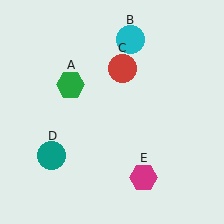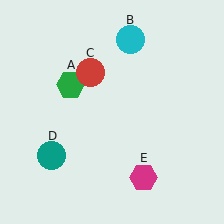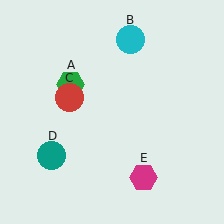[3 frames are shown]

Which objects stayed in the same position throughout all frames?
Green hexagon (object A) and cyan circle (object B) and teal circle (object D) and magenta hexagon (object E) remained stationary.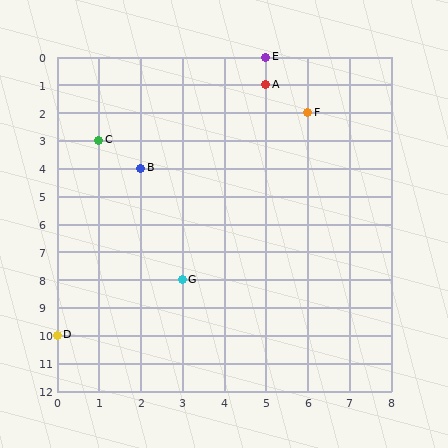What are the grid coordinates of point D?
Point D is at grid coordinates (0, 10).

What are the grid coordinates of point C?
Point C is at grid coordinates (1, 3).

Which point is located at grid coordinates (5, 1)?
Point A is at (5, 1).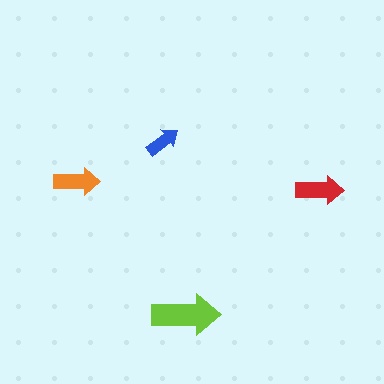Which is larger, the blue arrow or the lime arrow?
The lime one.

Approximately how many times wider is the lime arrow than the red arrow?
About 1.5 times wider.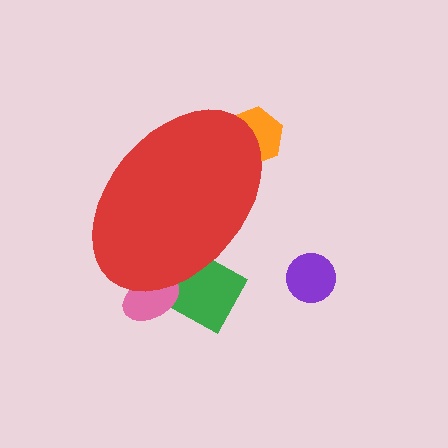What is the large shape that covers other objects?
A red ellipse.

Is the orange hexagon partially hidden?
Yes, the orange hexagon is partially hidden behind the red ellipse.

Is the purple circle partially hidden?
No, the purple circle is fully visible.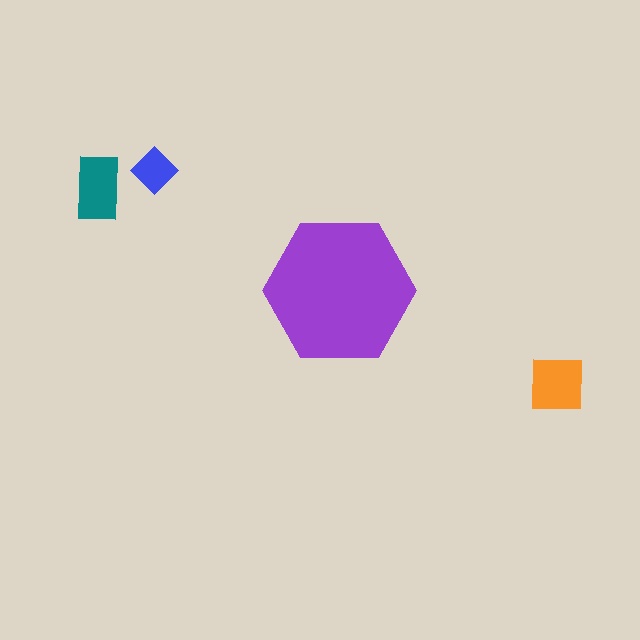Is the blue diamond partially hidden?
No, the blue diamond is fully visible.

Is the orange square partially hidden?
No, the orange square is fully visible.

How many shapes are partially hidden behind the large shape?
0 shapes are partially hidden.